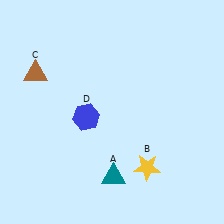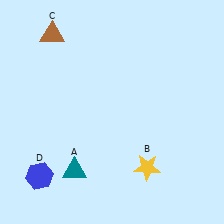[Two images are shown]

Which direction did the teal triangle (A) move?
The teal triangle (A) moved left.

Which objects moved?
The objects that moved are: the teal triangle (A), the brown triangle (C), the blue hexagon (D).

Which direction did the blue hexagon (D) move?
The blue hexagon (D) moved down.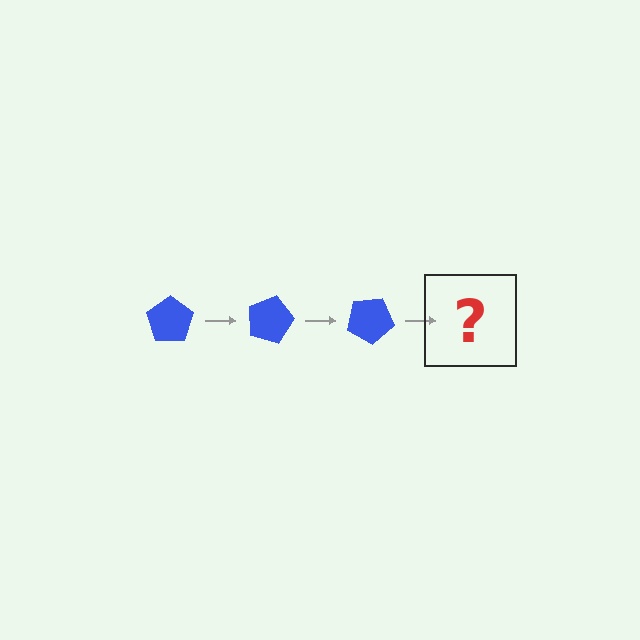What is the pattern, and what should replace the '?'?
The pattern is that the pentagon rotates 15 degrees each step. The '?' should be a blue pentagon rotated 45 degrees.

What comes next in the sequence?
The next element should be a blue pentagon rotated 45 degrees.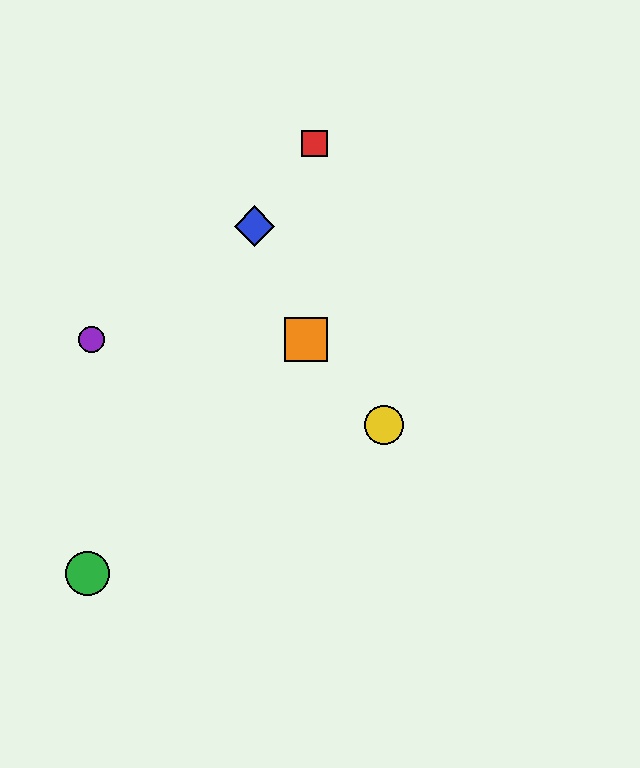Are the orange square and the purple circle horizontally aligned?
Yes, both are at y≈340.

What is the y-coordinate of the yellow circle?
The yellow circle is at y≈425.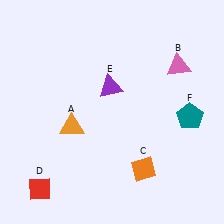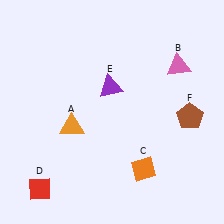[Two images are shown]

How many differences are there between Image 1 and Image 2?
There is 1 difference between the two images.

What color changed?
The pentagon (F) changed from teal in Image 1 to brown in Image 2.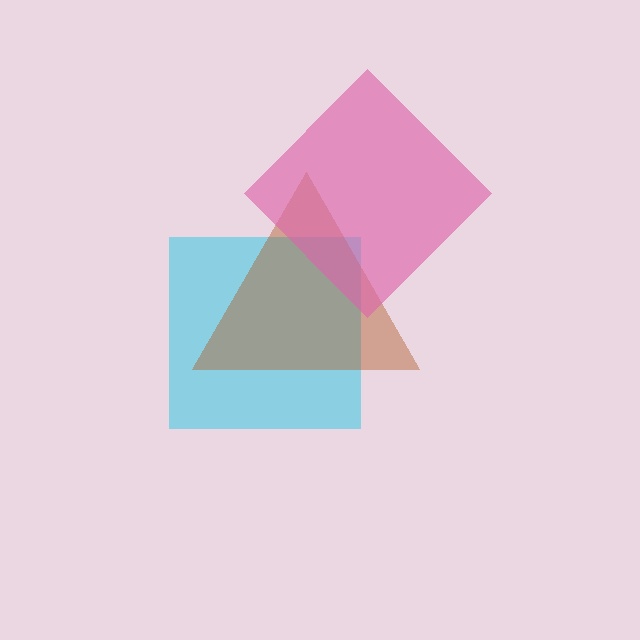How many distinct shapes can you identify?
There are 3 distinct shapes: a cyan square, a brown triangle, a pink diamond.